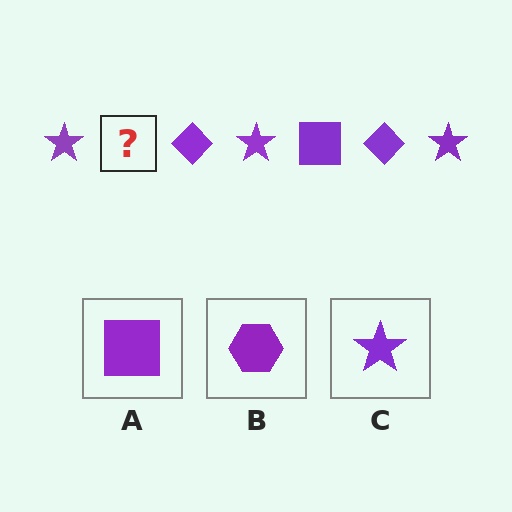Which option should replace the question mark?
Option A.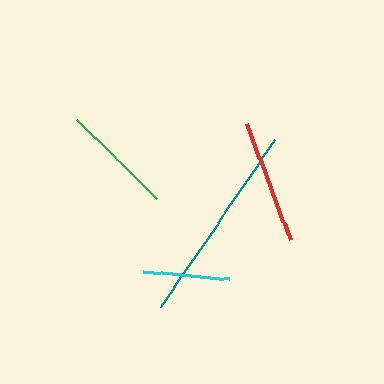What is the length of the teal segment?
The teal segment is approximately 202 pixels long.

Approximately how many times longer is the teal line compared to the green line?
The teal line is approximately 1.8 times the length of the green line.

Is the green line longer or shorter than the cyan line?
The green line is longer than the cyan line.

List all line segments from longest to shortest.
From longest to shortest: teal, red, green, cyan.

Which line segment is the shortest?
The cyan line is the shortest at approximately 86 pixels.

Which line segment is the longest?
The teal line is the longest at approximately 202 pixels.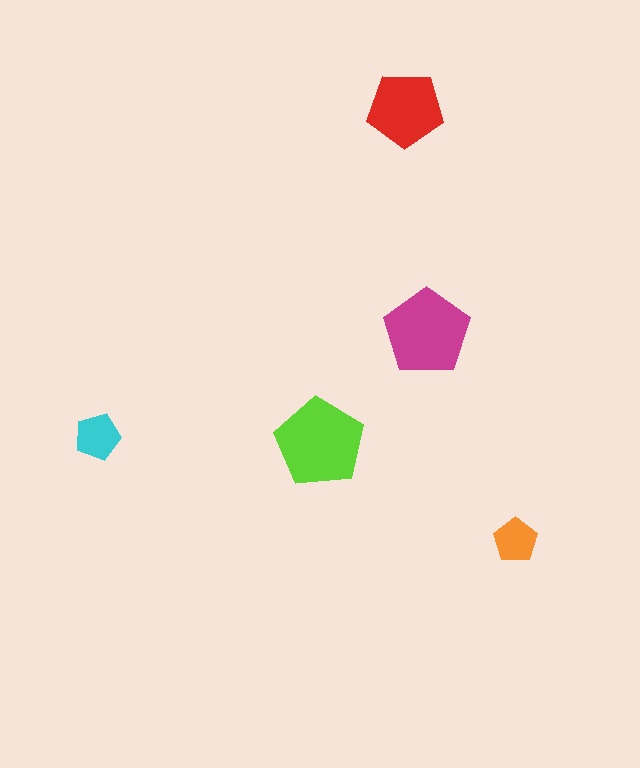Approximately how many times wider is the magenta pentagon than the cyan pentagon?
About 2 times wider.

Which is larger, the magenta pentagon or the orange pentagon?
The magenta one.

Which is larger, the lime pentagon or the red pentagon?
The lime one.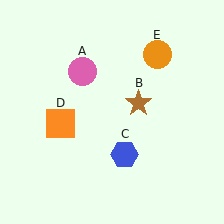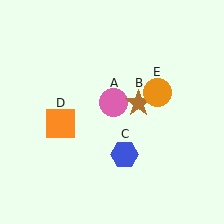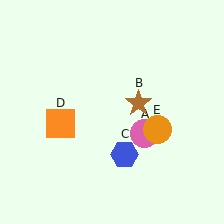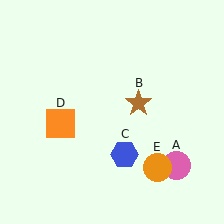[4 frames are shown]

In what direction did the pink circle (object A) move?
The pink circle (object A) moved down and to the right.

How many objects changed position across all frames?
2 objects changed position: pink circle (object A), orange circle (object E).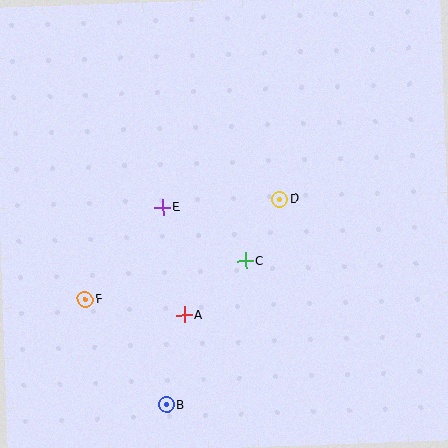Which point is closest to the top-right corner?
Point D is closest to the top-right corner.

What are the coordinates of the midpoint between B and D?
The midpoint between B and D is at (223, 302).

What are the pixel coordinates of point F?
Point F is at (85, 300).